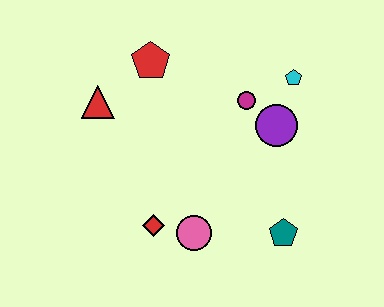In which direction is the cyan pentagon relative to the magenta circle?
The cyan pentagon is to the right of the magenta circle.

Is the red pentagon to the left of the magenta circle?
Yes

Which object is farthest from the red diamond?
The cyan pentagon is farthest from the red diamond.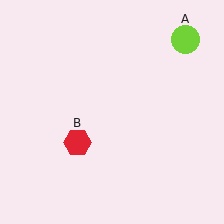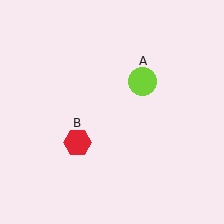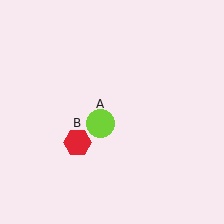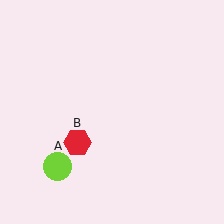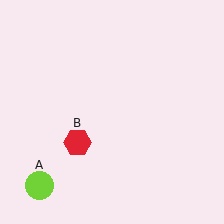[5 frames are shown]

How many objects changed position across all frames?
1 object changed position: lime circle (object A).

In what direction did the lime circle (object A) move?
The lime circle (object A) moved down and to the left.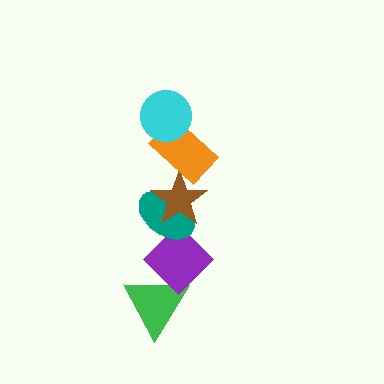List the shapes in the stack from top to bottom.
From top to bottom: the cyan circle, the orange rectangle, the brown star, the teal ellipse, the purple diamond, the green triangle.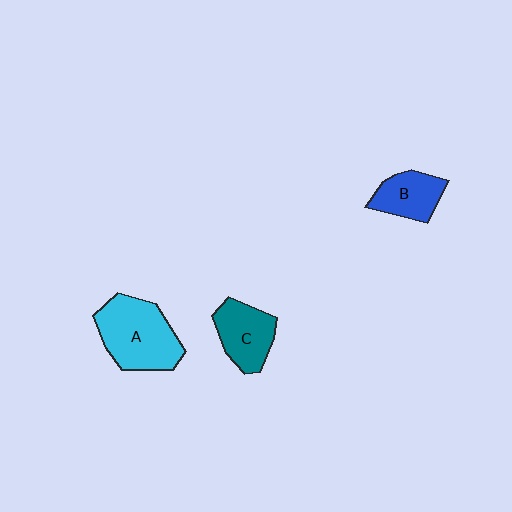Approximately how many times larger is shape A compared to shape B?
Approximately 1.8 times.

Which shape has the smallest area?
Shape B (blue).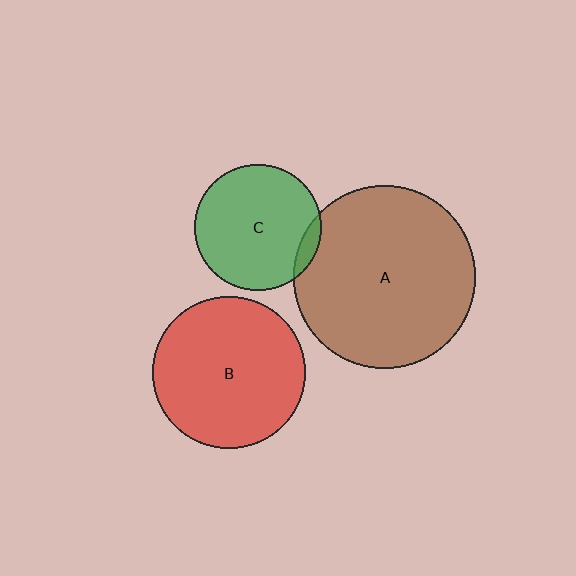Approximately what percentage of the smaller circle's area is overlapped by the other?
Approximately 5%.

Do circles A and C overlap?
Yes.